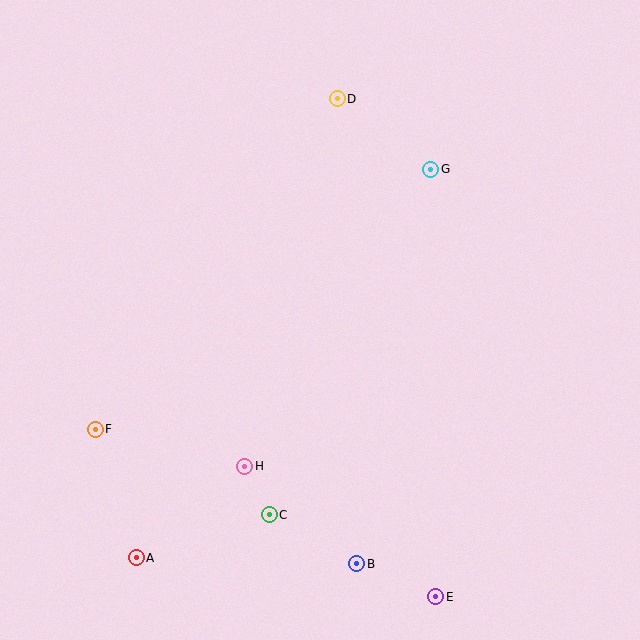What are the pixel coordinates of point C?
Point C is at (269, 515).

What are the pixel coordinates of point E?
Point E is at (436, 597).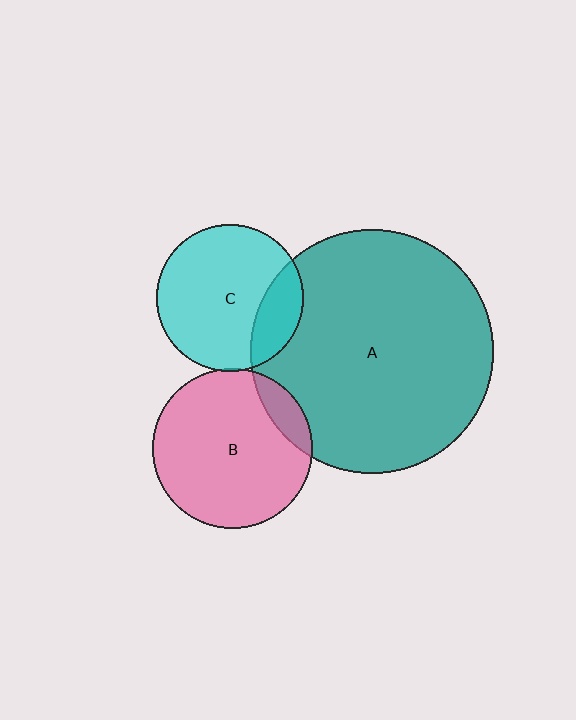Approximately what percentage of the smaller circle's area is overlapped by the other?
Approximately 20%.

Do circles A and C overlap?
Yes.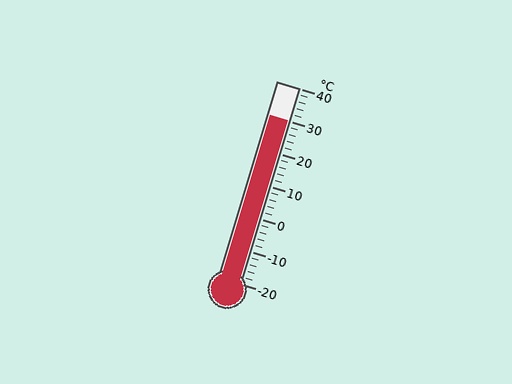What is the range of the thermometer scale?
The thermometer scale ranges from -20°C to 40°C.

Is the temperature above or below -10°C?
The temperature is above -10°C.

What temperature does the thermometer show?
The thermometer shows approximately 30°C.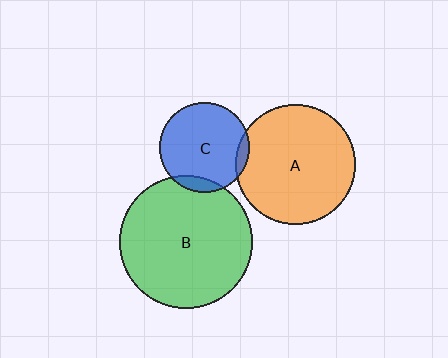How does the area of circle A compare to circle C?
Approximately 1.8 times.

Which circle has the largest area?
Circle B (green).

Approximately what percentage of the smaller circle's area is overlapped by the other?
Approximately 5%.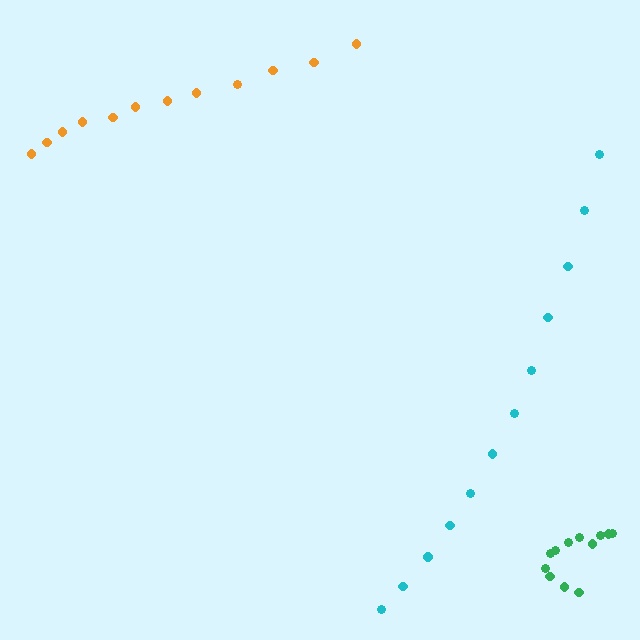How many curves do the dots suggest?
There are 3 distinct paths.